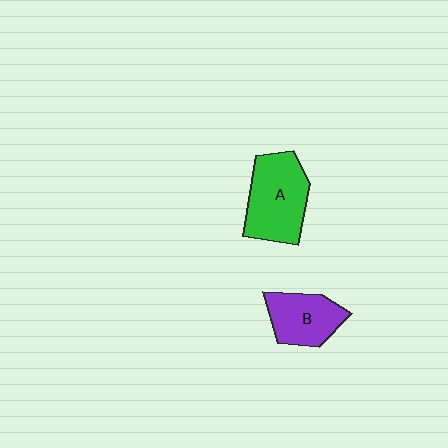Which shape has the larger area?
Shape A (green).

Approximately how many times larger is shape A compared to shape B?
Approximately 1.4 times.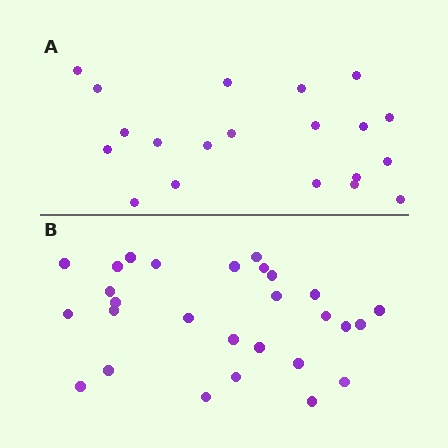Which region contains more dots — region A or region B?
Region B (the bottom region) has more dots.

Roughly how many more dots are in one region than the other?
Region B has roughly 8 or so more dots than region A.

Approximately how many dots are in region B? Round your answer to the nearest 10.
About 30 dots. (The exact count is 28, which rounds to 30.)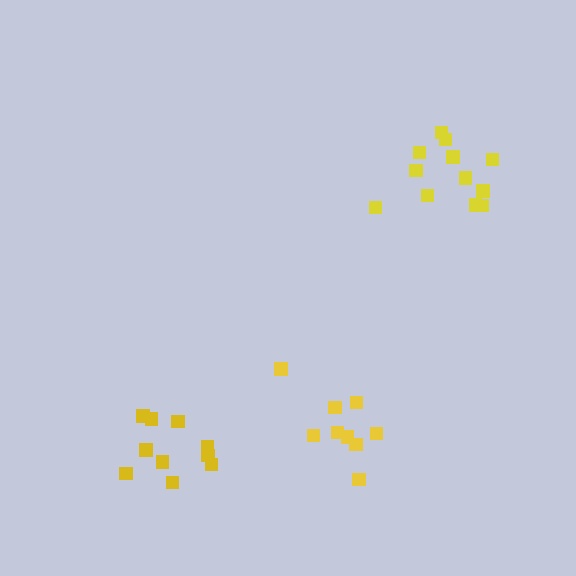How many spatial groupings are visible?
There are 3 spatial groupings.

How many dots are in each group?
Group 1: 9 dots, Group 2: 10 dots, Group 3: 12 dots (31 total).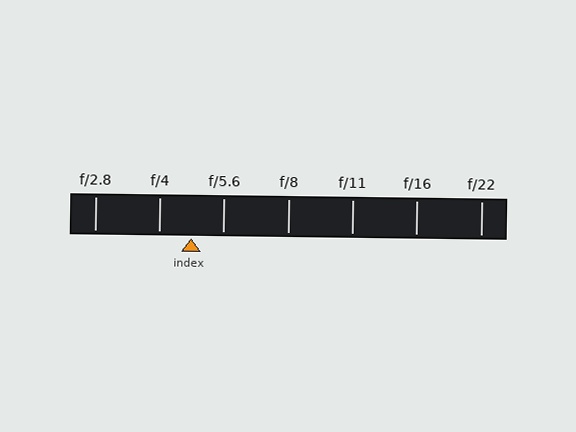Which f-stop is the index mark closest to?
The index mark is closest to f/5.6.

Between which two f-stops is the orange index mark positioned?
The index mark is between f/4 and f/5.6.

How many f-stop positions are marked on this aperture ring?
There are 7 f-stop positions marked.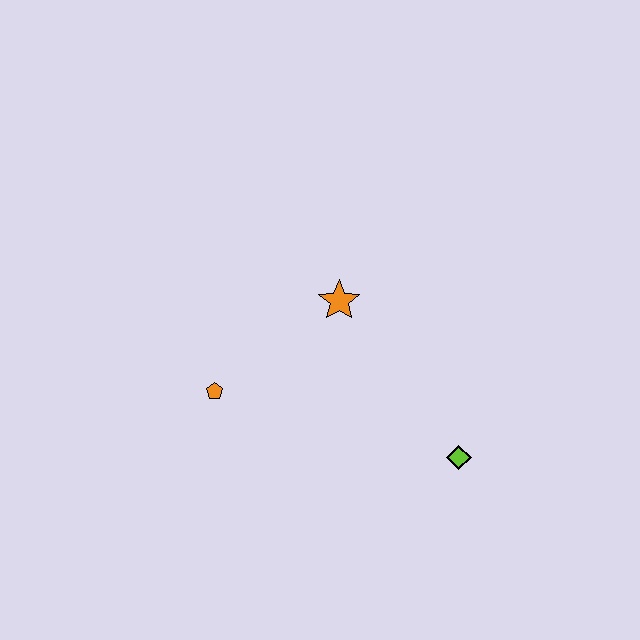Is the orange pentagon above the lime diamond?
Yes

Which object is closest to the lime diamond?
The orange star is closest to the lime diamond.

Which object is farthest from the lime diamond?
The orange pentagon is farthest from the lime diamond.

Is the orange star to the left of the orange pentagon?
No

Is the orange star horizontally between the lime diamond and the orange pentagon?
Yes